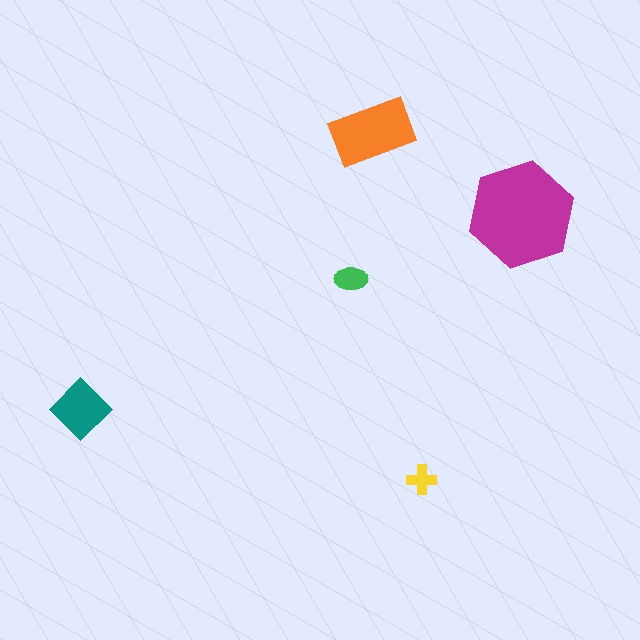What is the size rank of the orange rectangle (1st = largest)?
2nd.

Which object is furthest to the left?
The teal diamond is leftmost.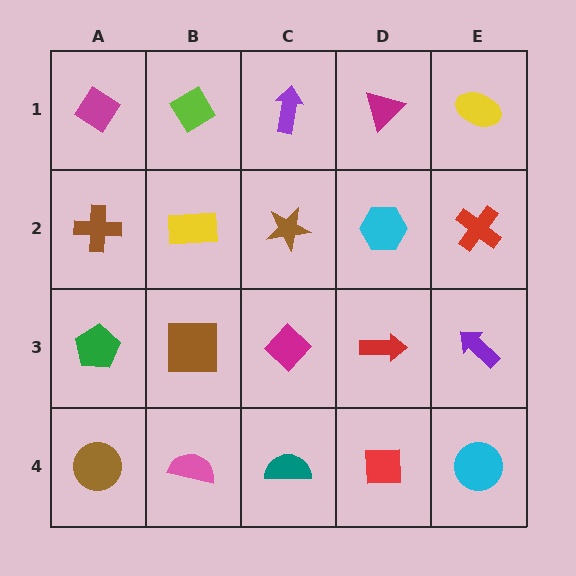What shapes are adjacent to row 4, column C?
A magenta diamond (row 3, column C), a pink semicircle (row 4, column B), a red square (row 4, column D).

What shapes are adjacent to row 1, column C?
A brown star (row 2, column C), a lime diamond (row 1, column B), a magenta triangle (row 1, column D).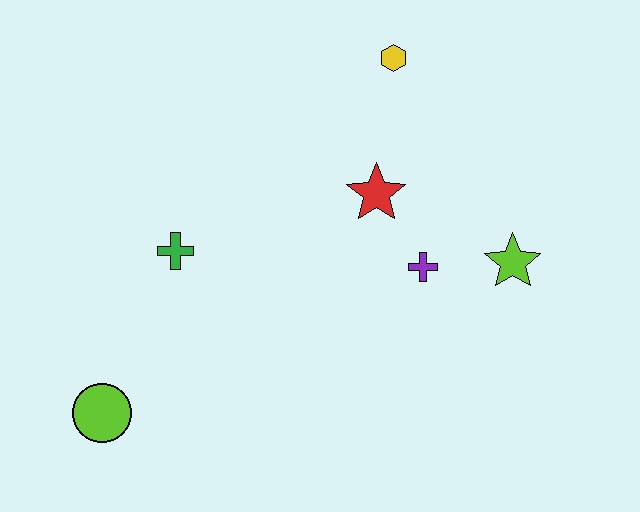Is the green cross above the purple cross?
Yes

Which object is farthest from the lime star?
The lime circle is farthest from the lime star.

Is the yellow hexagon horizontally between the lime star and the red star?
Yes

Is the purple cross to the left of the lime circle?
No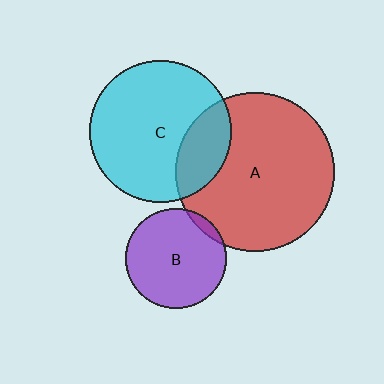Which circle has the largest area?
Circle A (red).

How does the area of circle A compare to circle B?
Approximately 2.5 times.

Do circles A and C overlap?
Yes.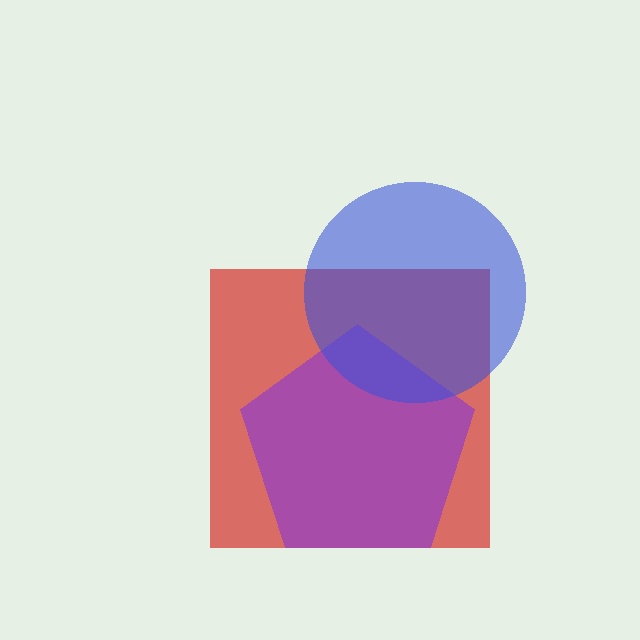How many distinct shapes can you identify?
There are 3 distinct shapes: a red square, a purple pentagon, a blue circle.